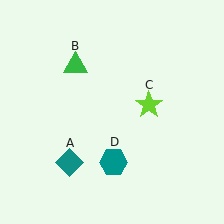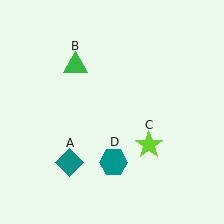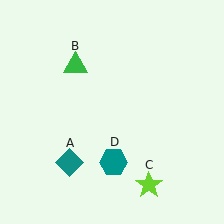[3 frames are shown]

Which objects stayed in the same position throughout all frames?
Teal diamond (object A) and green triangle (object B) and teal hexagon (object D) remained stationary.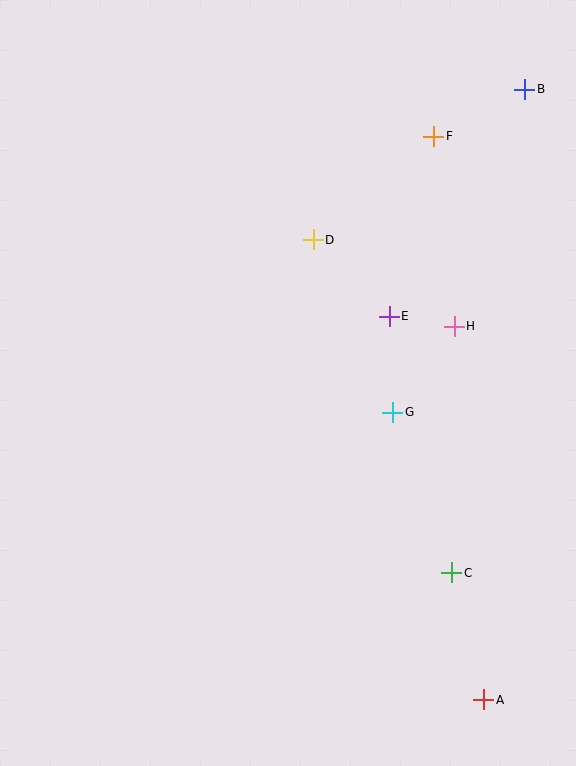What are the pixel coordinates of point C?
Point C is at (452, 573).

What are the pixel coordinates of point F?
Point F is at (434, 136).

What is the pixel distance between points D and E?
The distance between D and E is 108 pixels.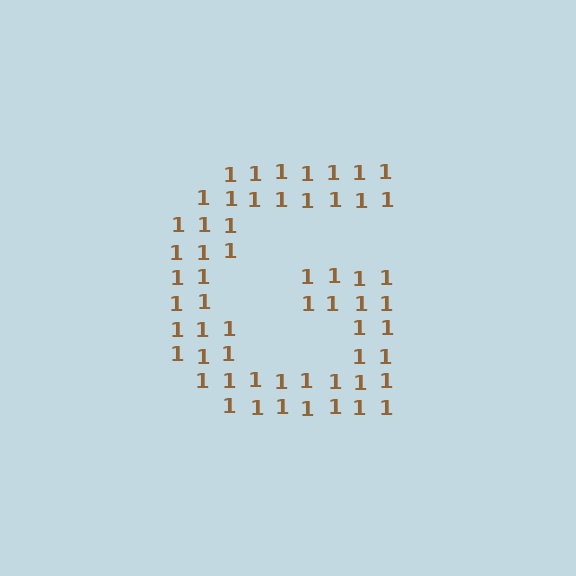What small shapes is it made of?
It is made of small digit 1's.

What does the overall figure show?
The overall figure shows the letter G.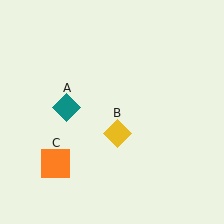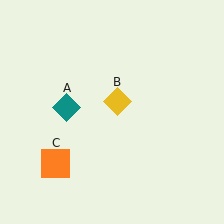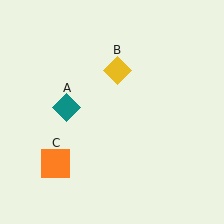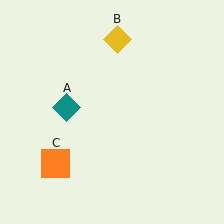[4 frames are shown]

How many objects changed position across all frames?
1 object changed position: yellow diamond (object B).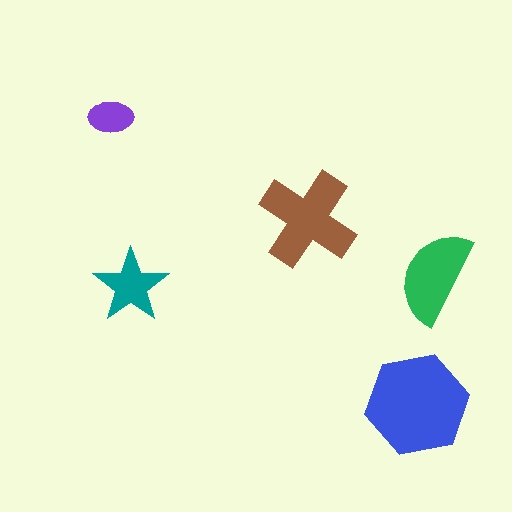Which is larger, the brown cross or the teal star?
The brown cross.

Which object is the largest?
The blue hexagon.